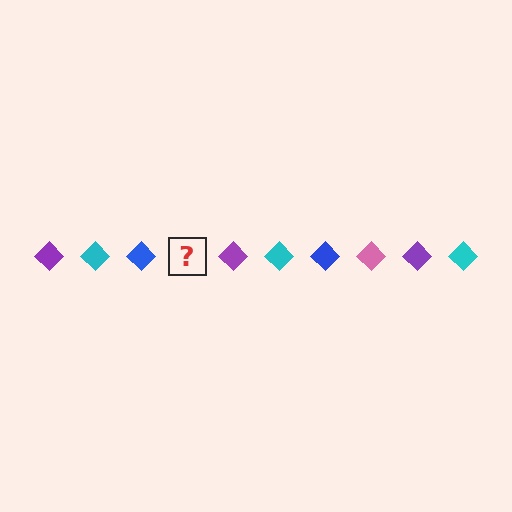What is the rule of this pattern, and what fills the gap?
The rule is that the pattern cycles through purple, cyan, blue, pink diamonds. The gap should be filled with a pink diamond.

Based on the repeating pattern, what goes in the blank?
The blank should be a pink diamond.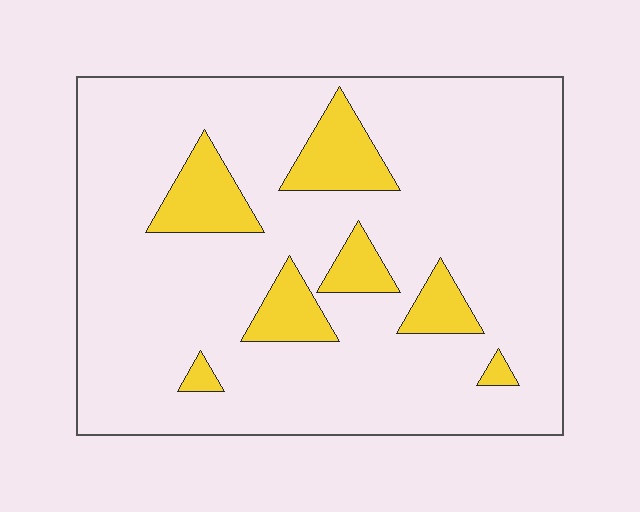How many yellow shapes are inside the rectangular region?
7.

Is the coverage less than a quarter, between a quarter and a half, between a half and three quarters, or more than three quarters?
Less than a quarter.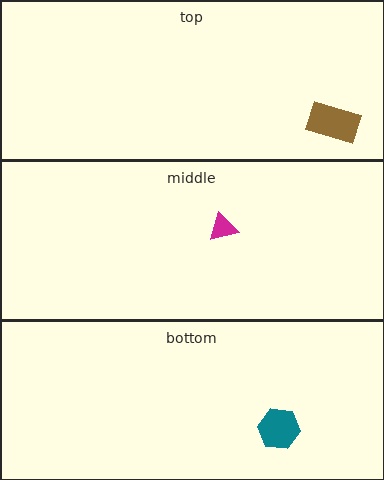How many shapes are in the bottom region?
1.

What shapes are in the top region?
The brown rectangle.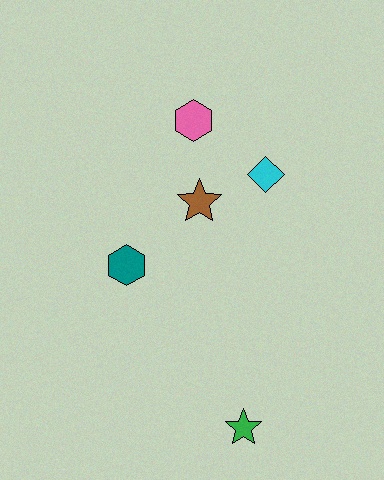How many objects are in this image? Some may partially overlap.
There are 5 objects.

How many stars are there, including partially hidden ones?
There are 2 stars.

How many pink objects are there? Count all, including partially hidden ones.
There is 1 pink object.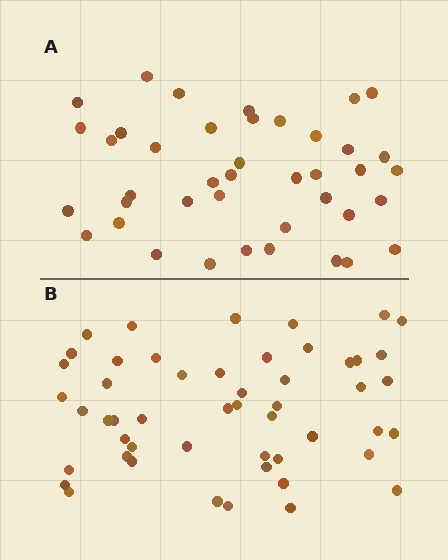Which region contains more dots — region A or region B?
Region B (the bottom region) has more dots.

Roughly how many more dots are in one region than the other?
Region B has roughly 10 or so more dots than region A.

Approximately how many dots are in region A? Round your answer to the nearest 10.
About 40 dots. (The exact count is 41, which rounds to 40.)